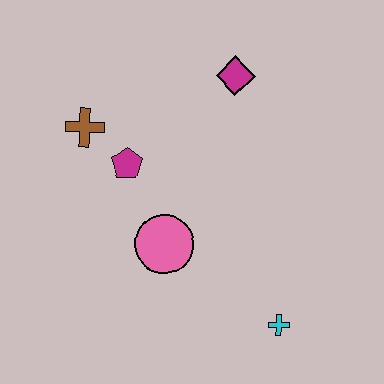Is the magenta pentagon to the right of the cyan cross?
No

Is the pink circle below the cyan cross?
No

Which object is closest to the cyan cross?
The pink circle is closest to the cyan cross.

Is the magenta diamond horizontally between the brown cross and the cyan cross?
Yes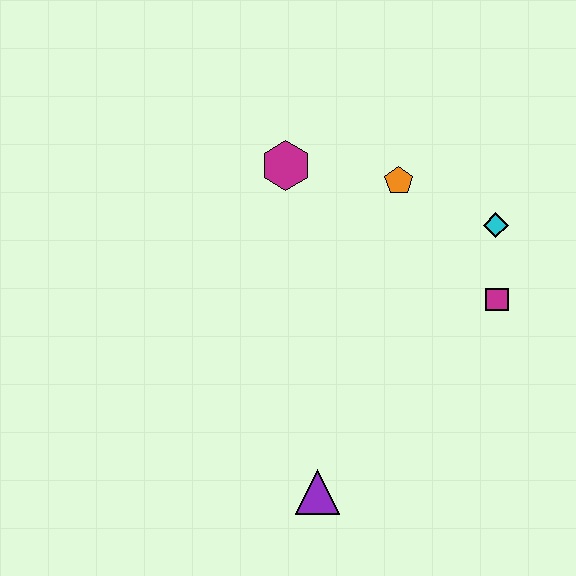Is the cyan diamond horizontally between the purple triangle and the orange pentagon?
No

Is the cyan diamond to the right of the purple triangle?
Yes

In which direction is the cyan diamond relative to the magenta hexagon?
The cyan diamond is to the right of the magenta hexagon.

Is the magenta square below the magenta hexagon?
Yes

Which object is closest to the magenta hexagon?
The orange pentagon is closest to the magenta hexagon.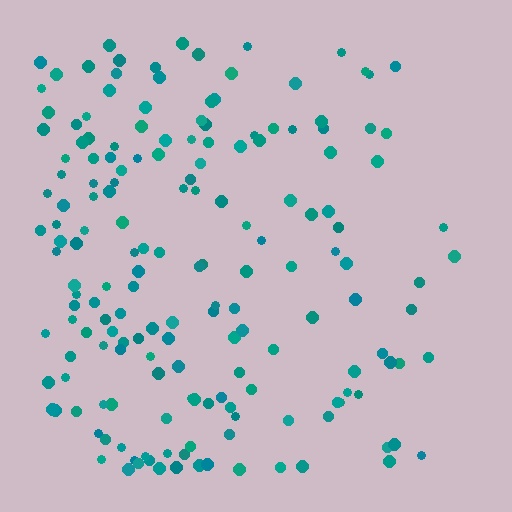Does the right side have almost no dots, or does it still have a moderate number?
Still a moderate number, just noticeably fewer than the left.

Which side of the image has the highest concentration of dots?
The left.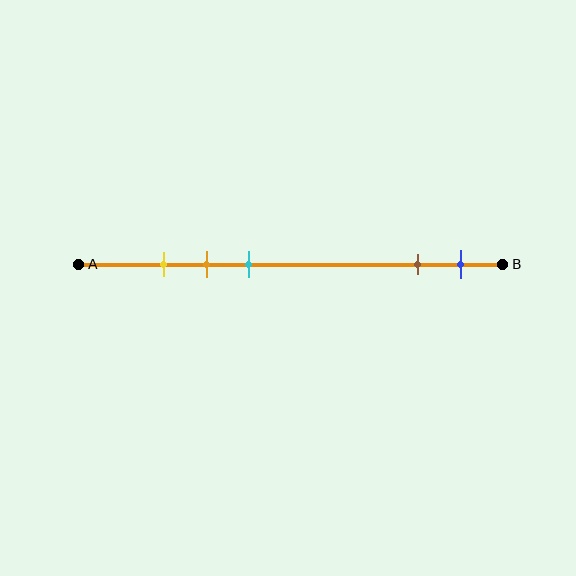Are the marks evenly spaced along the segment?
No, the marks are not evenly spaced.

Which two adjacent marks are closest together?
The yellow and orange marks are the closest adjacent pair.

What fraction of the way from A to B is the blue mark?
The blue mark is approximately 90% (0.9) of the way from A to B.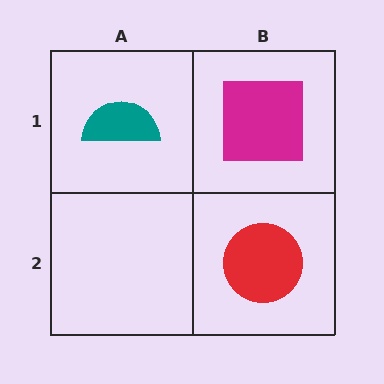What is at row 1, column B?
A magenta square.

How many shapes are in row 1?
2 shapes.